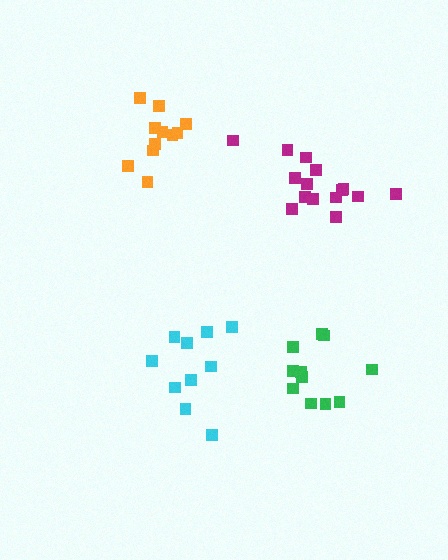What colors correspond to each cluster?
The clusters are colored: magenta, orange, green, cyan.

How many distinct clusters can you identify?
There are 4 distinct clusters.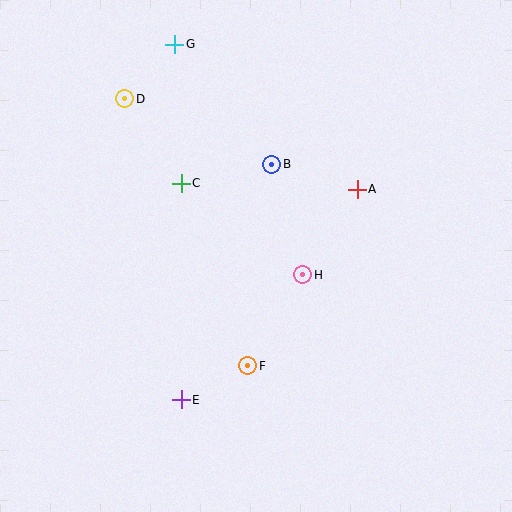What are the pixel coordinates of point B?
Point B is at (272, 164).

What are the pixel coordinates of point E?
Point E is at (181, 400).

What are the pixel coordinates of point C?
Point C is at (181, 183).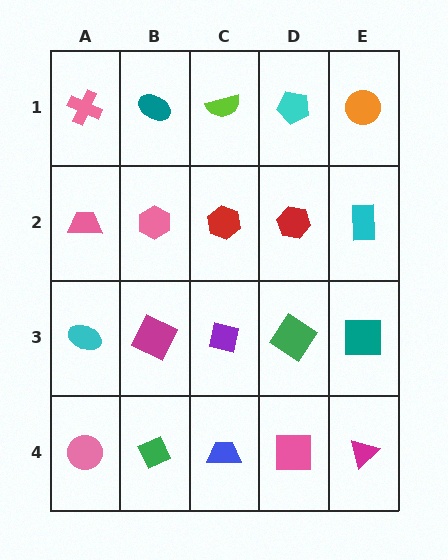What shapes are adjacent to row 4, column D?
A green diamond (row 3, column D), a blue trapezoid (row 4, column C), a magenta triangle (row 4, column E).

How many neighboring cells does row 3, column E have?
3.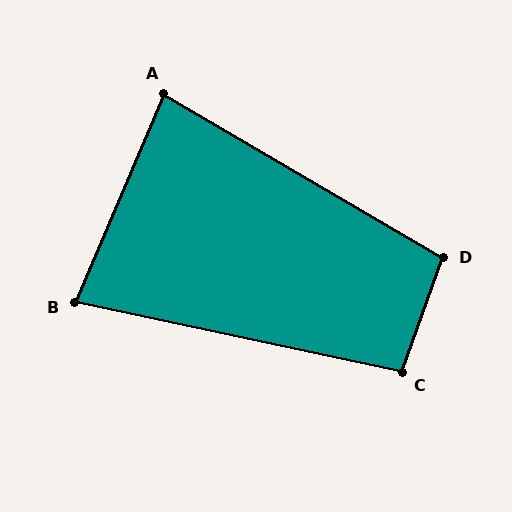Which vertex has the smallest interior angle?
B, at approximately 79 degrees.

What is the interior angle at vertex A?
Approximately 82 degrees (acute).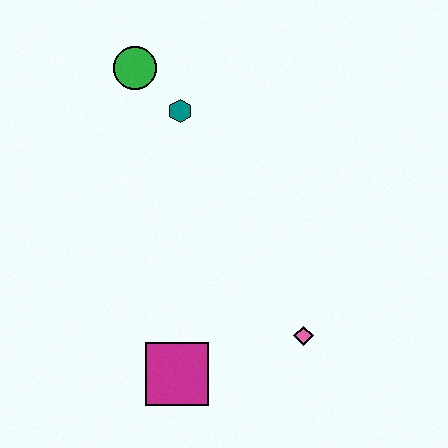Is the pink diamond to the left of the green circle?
No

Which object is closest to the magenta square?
The pink diamond is closest to the magenta square.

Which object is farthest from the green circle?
The pink diamond is farthest from the green circle.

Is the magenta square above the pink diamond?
No